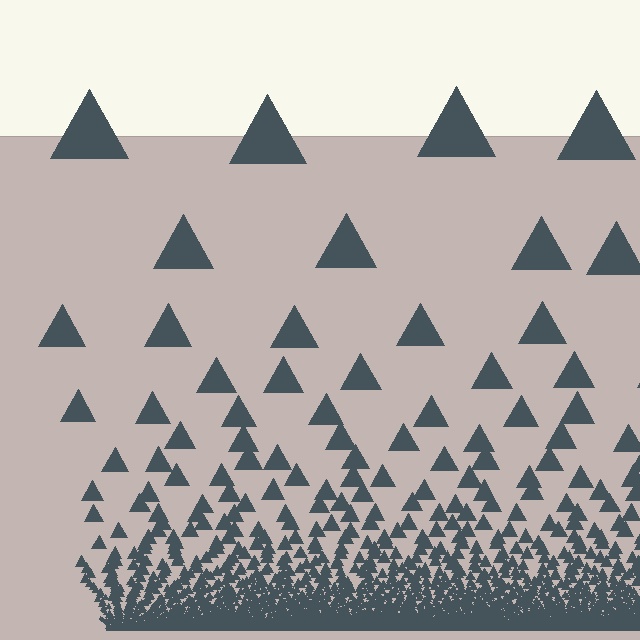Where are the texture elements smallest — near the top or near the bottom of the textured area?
Near the bottom.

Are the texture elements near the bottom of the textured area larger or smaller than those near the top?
Smaller. The gradient is inverted — elements near the bottom are smaller and denser.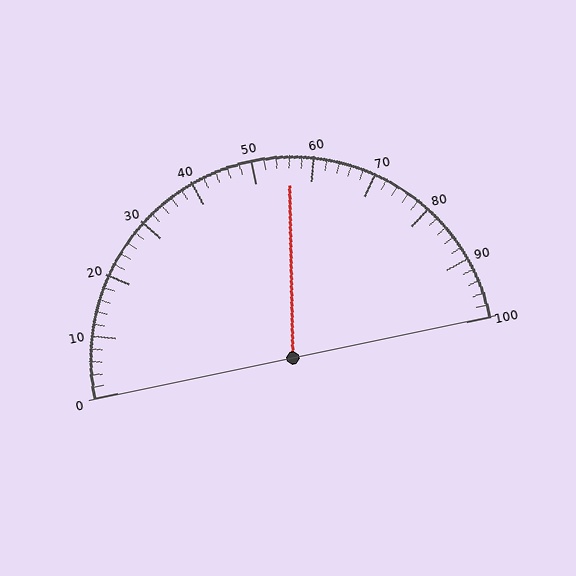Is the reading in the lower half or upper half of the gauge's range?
The reading is in the upper half of the range (0 to 100).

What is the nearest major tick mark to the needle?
The nearest major tick mark is 60.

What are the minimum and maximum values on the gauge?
The gauge ranges from 0 to 100.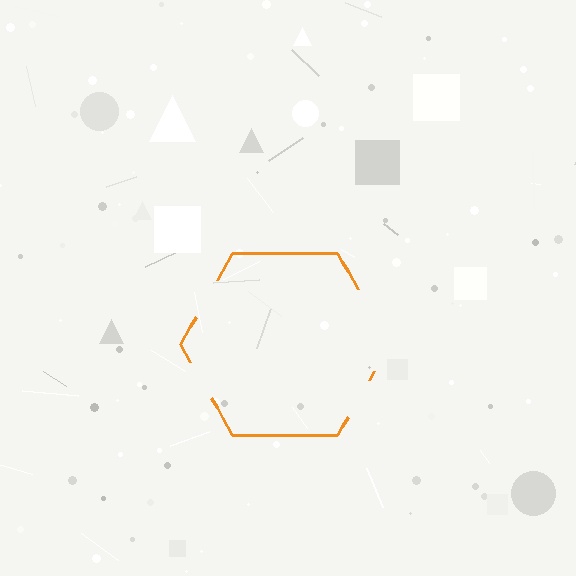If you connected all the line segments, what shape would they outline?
They would outline a hexagon.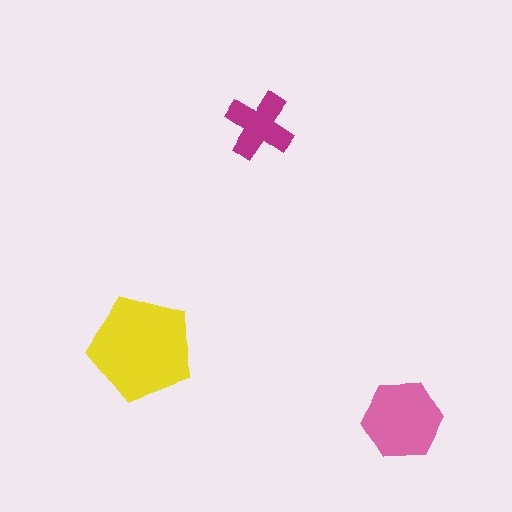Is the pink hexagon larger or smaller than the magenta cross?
Larger.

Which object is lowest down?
The pink hexagon is bottommost.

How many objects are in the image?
There are 3 objects in the image.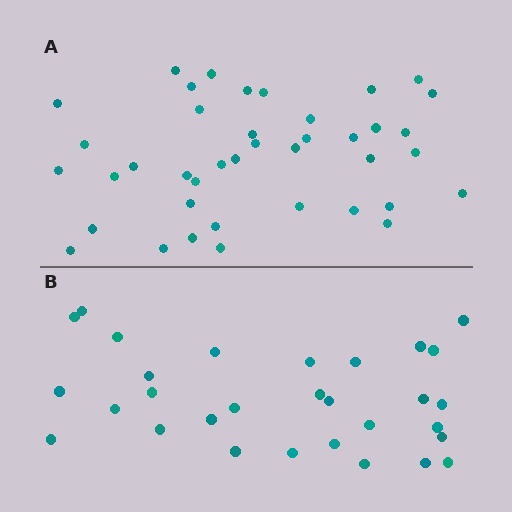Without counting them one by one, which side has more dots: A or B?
Region A (the top region) has more dots.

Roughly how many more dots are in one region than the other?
Region A has roughly 10 or so more dots than region B.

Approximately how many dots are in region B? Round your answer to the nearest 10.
About 30 dots.